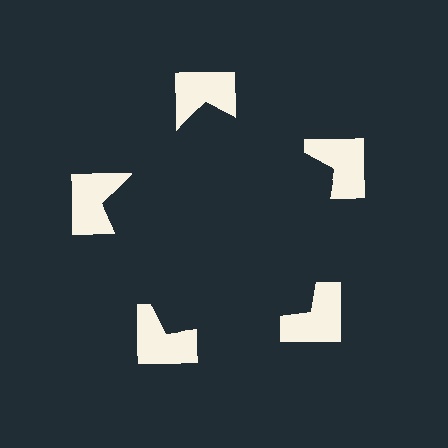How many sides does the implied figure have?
5 sides.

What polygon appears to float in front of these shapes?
An illusory pentagon — its edges are inferred from the aligned wedge cuts in the notched squares, not physically drawn.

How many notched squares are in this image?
There are 5 — one at each vertex of the illusory pentagon.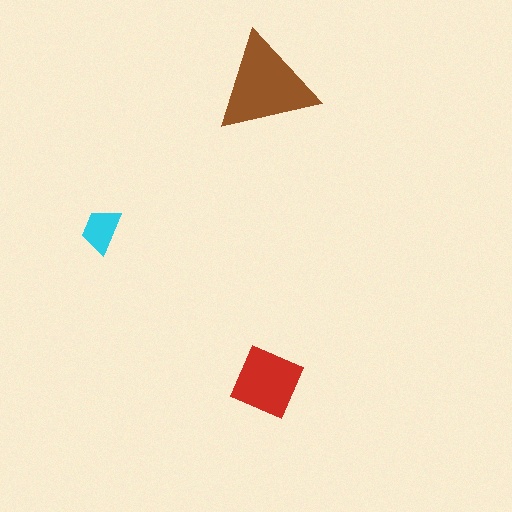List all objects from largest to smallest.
The brown triangle, the red diamond, the cyan trapezoid.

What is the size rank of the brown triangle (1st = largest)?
1st.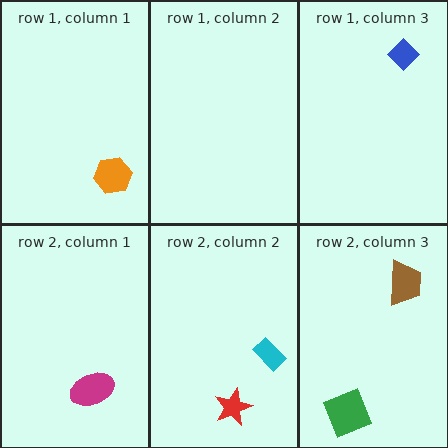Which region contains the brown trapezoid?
The row 2, column 3 region.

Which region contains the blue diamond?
The row 1, column 3 region.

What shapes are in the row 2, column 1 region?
The magenta ellipse.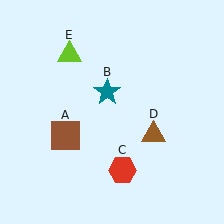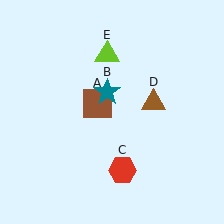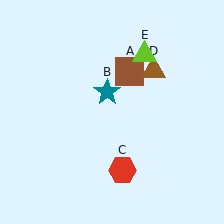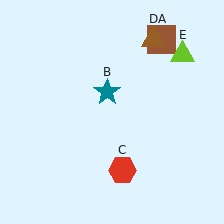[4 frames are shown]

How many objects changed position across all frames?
3 objects changed position: brown square (object A), brown triangle (object D), lime triangle (object E).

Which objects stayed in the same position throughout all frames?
Teal star (object B) and red hexagon (object C) remained stationary.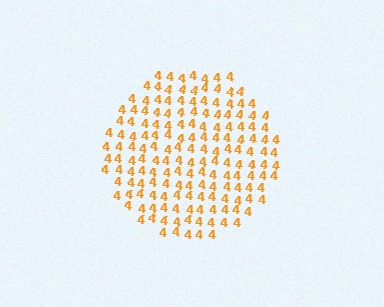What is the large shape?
The large shape is a circle.